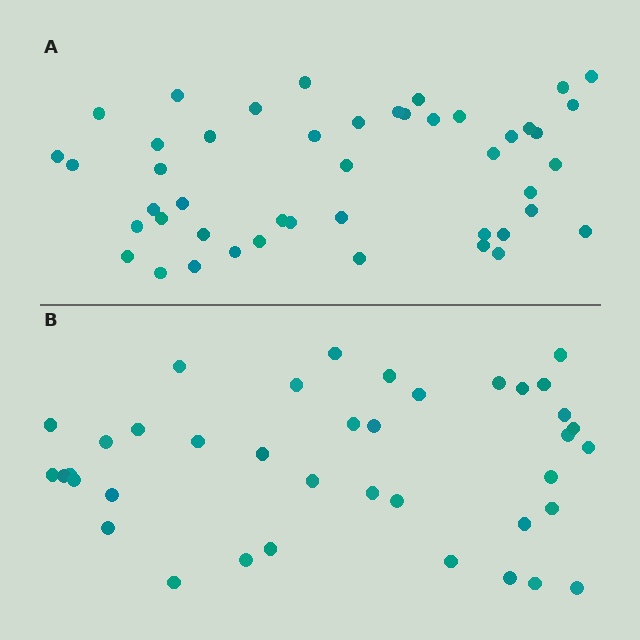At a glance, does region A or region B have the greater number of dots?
Region A (the top region) has more dots.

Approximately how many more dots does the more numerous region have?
Region A has roughly 8 or so more dots than region B.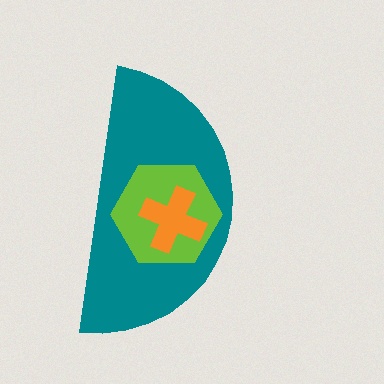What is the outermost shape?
The teal semicircle.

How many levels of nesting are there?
3.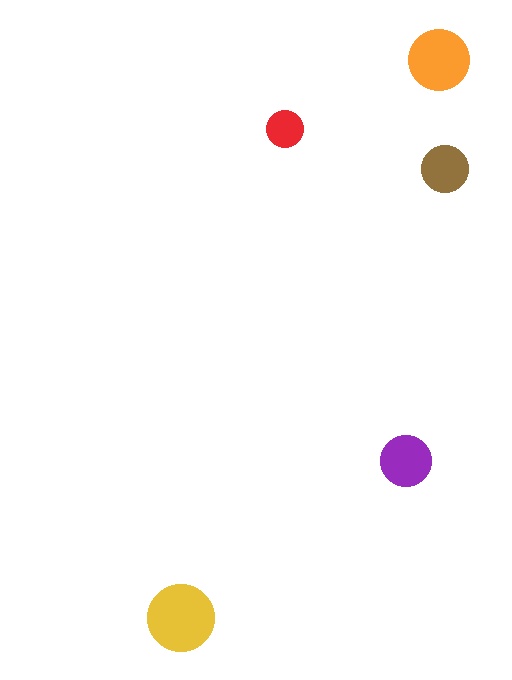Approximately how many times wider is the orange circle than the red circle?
About 1.5 times wider.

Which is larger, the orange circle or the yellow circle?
The yellow one.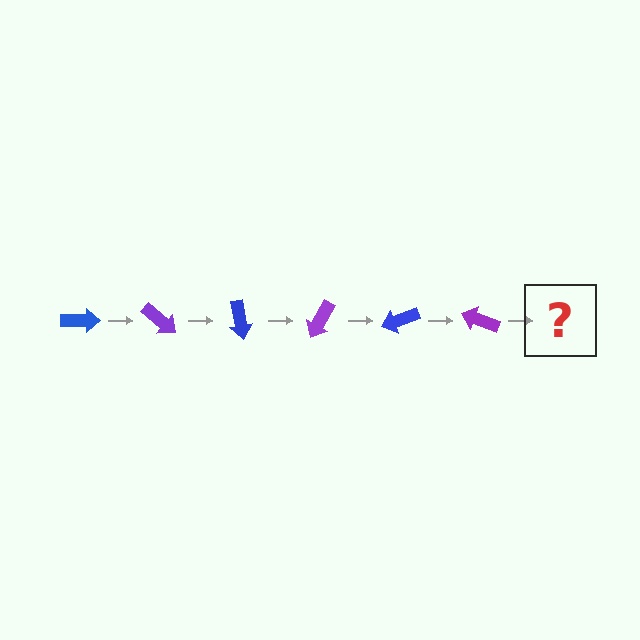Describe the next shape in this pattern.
It should be a blue arrow, rotated 240 degrees from the start.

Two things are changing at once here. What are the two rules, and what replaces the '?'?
The two rules are that it rotates 40 degrees each step and the color cycles through blue and purple. The '?' should be a blue arrow, rotated 240 degrees from the start.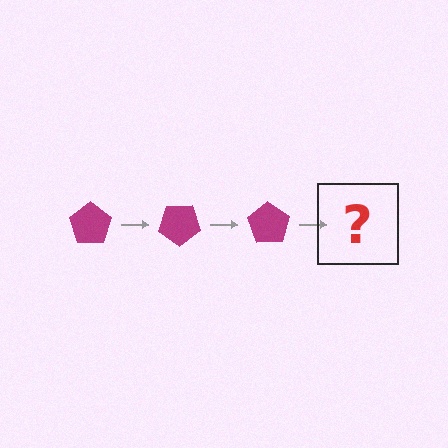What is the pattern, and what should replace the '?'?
The pattern is that the pentagon rotates 35 degrees each step. The '?' should be a magenta pentagon rotated 105 degrees.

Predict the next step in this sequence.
The next step is a magenta pentagon rotated 105 degrees.